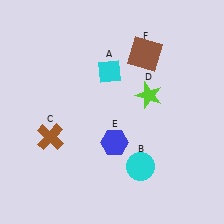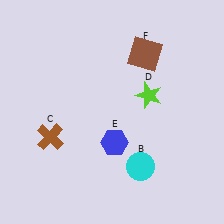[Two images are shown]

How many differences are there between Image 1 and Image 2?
There is 1 difference between the two images.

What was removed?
The cyan diamond (A) was removed in Image 2.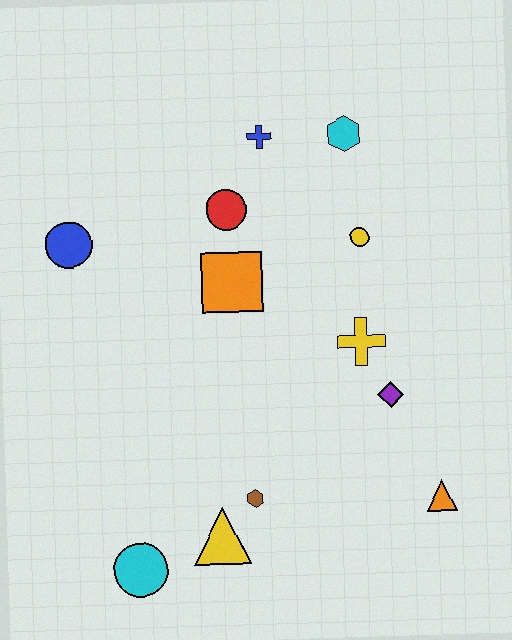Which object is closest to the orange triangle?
The purple diamond is closest to the orange triangle.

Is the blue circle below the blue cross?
Yes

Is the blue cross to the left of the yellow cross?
Yes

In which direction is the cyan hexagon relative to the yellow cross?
The cyan hexagon is above the yellow cross.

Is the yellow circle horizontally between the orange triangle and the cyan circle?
Yes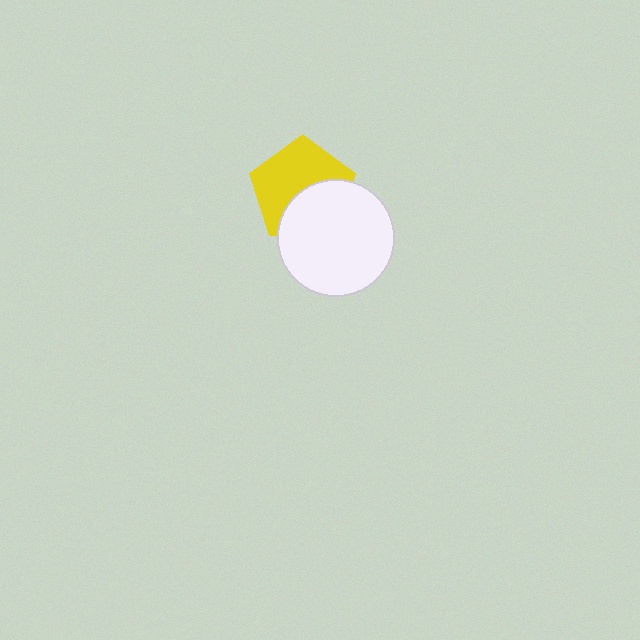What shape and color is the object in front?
The object in front is a white circle.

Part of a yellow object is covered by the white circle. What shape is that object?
It is a pentagon.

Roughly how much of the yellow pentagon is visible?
About half of it is visible (roughly 59%).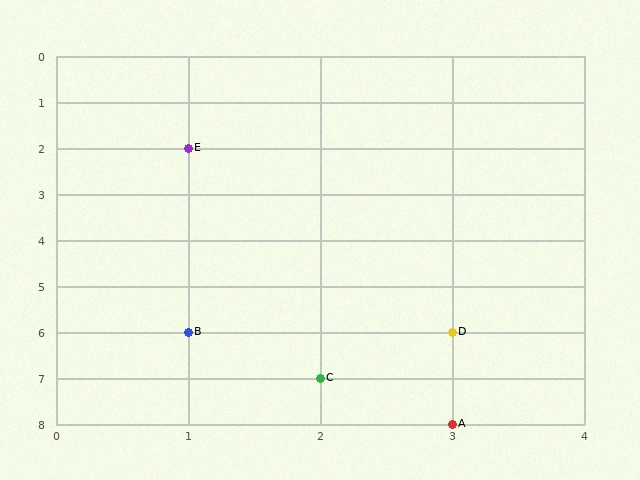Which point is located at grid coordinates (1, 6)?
Point B is at (1, 6).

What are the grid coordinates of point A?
Point A is at grid coordinates (3, 8).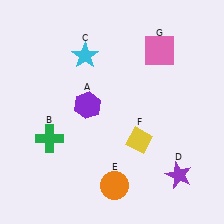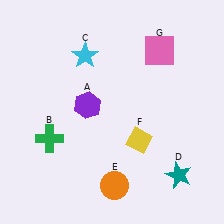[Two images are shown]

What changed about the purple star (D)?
In Image 1, D is purple. In Image 2, it changed to teal.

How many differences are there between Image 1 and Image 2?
There is 1 difference between the two images.